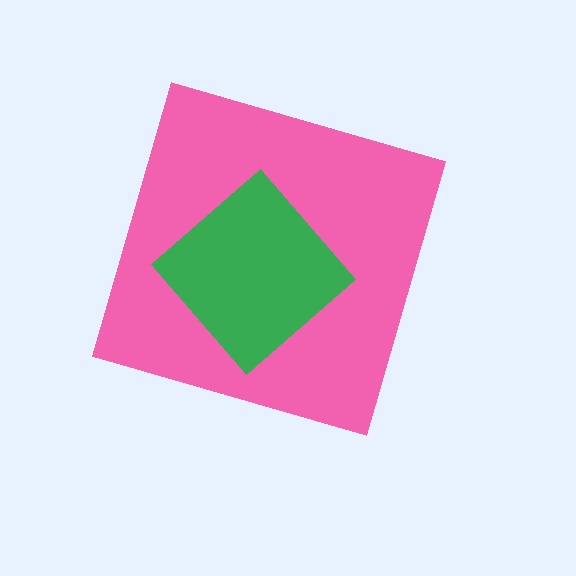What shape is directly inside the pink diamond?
The green diamond.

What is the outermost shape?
The pink diamond.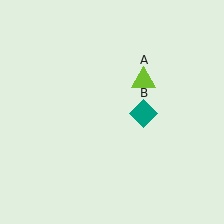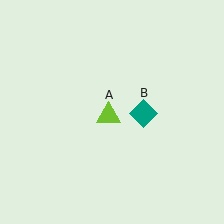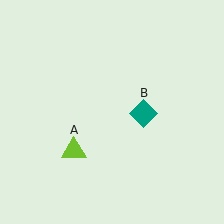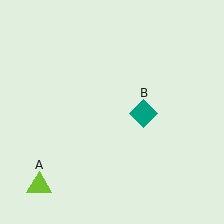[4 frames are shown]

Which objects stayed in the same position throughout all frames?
Teal diamond (object B) remained stationary.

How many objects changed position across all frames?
1 object changed position: lime triangle (object A).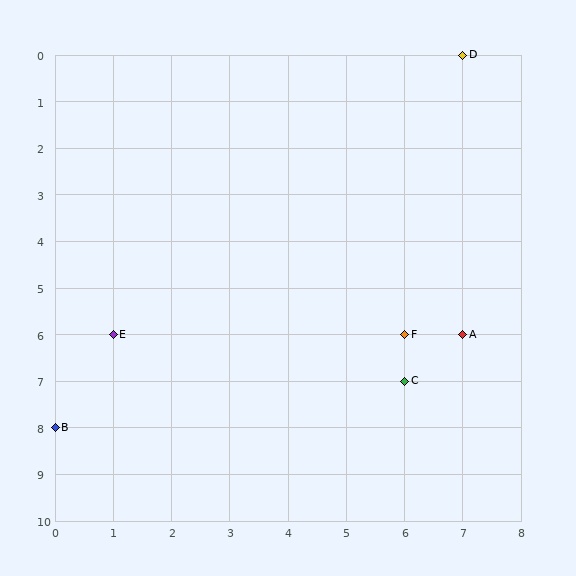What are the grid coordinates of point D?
Point D is at grid coordinates (7, 0).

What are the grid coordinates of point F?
Point F is at grid coordinates (6, 6).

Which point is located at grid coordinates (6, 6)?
Point F is at (6, 6).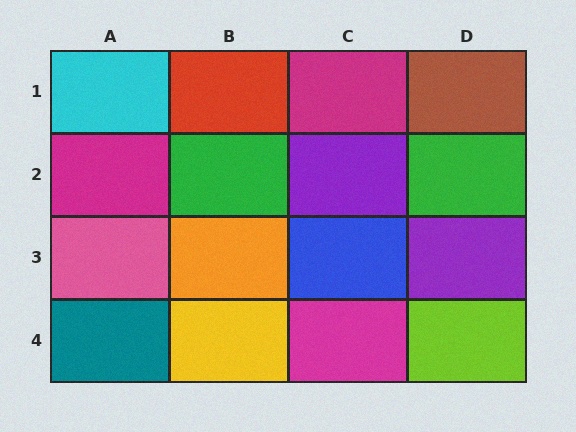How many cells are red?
1 cell is red.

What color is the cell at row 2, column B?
Green.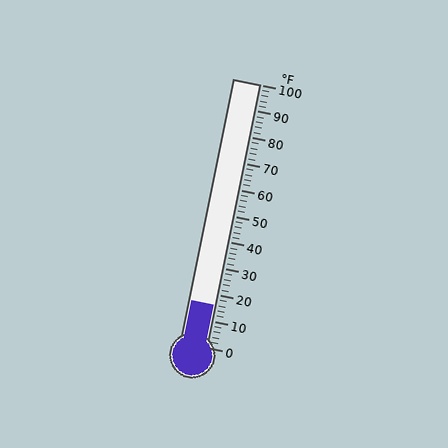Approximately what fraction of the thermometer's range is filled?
The thermometer is filled to approximately 15% of its range.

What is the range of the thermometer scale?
The thermometer scale ranges from 0°F to 100°F.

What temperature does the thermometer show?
The thermometer shows approximately 16°F.